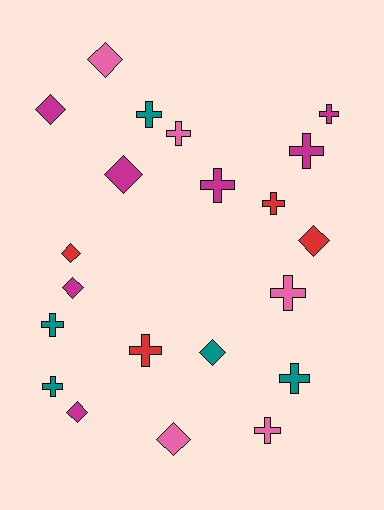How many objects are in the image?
There are 21 objects.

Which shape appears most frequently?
Cross, with 12 objects.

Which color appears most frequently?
Magenta, with 7 objects.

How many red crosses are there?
There are 2 red crosses.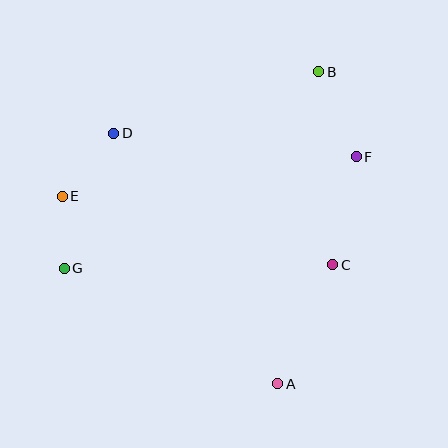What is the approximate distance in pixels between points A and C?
The distance between A and C is approximately 131 pixels.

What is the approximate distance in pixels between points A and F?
The distance between A and F is approximately 240 pixels.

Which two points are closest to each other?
Points E and G are closest to each other.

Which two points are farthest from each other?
Points B and G are farthest from each other.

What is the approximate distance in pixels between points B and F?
The distance between B and F is approximately 93 pixels.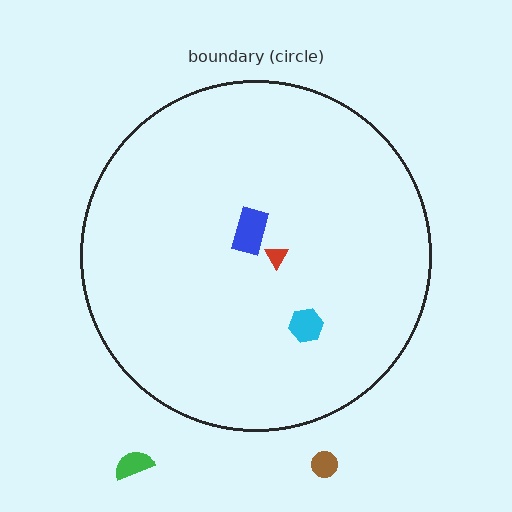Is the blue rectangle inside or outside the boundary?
Inside.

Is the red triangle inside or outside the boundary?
Inside.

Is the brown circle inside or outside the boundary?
Outside.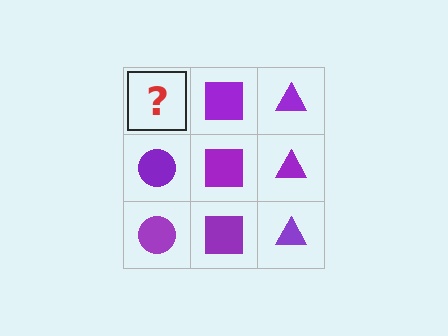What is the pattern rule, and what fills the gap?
The rule is that each column has a consistent shape. The gap should be filled with a purple circle.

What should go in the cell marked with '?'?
The missing cell should contain a purple circle.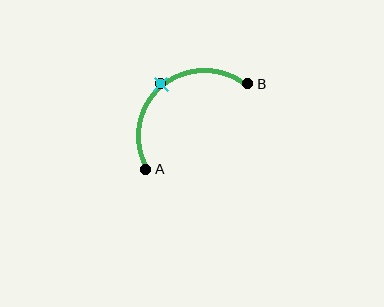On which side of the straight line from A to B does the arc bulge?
The arc bulges above and to the left of the straight line connecting A and B.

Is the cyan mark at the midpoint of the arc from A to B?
Yes. The cyan mark lies on the arc at equal arc-length from both A and B — it is the arc midpoint.